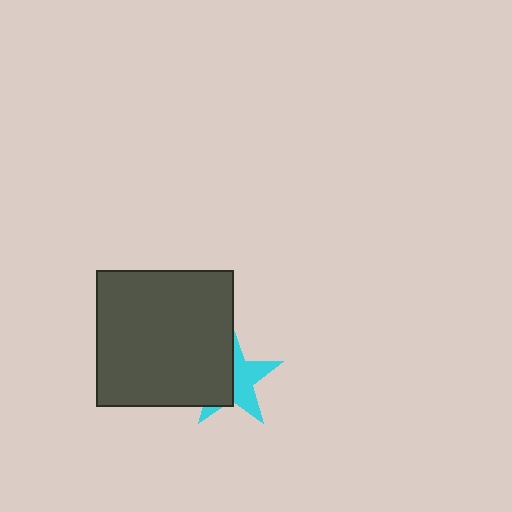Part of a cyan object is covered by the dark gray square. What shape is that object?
It is a star.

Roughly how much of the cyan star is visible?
About half of it is visible (roughly 49%).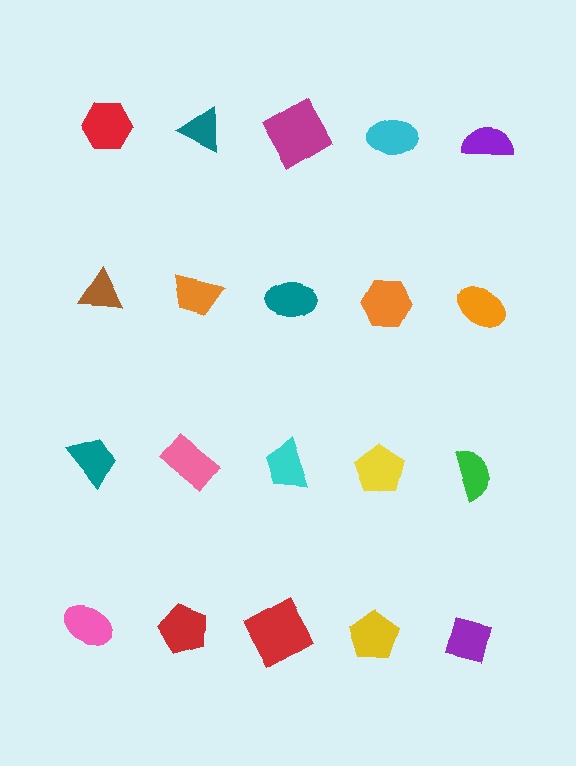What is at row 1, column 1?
A red hexagon.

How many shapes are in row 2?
5 shapes.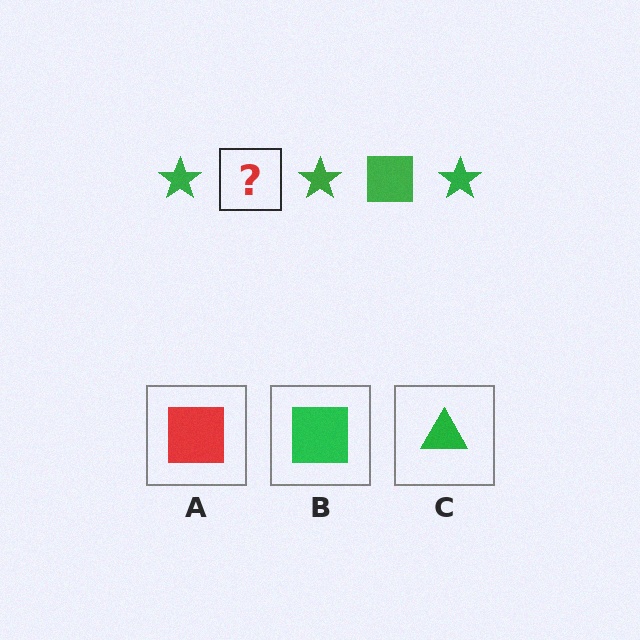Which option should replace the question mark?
Option B.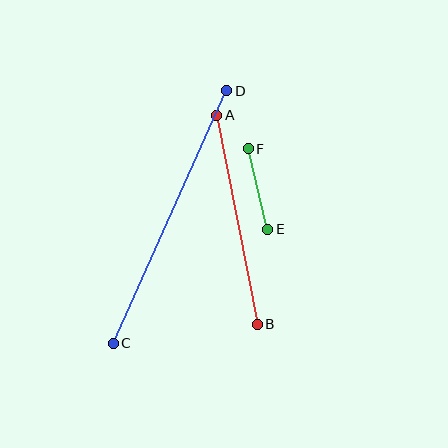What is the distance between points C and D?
The distance is approximately 277 pixels.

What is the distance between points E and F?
The distance is approximately 83 pixels.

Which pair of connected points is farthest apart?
Points C and D are farthest apart.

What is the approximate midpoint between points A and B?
The midpoint is at approximately (237, 220) pixels.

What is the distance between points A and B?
The distance is approximately 213 pixels.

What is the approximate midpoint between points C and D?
The midpoint is at approximately (170, 217) pixels.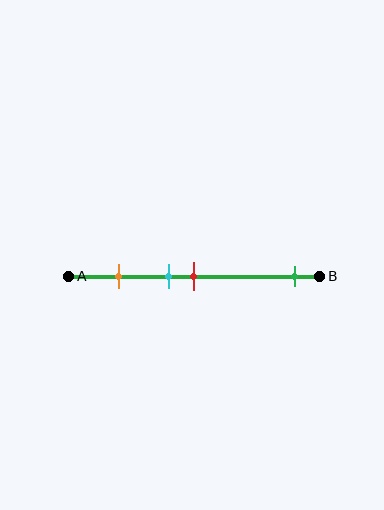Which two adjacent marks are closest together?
The cyan and red marks are the closest adjacent pair.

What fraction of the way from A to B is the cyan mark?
The cyan mark is approximately 40% (0.4) of the way from A to B.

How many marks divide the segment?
There are 4 marks dividing the segment.